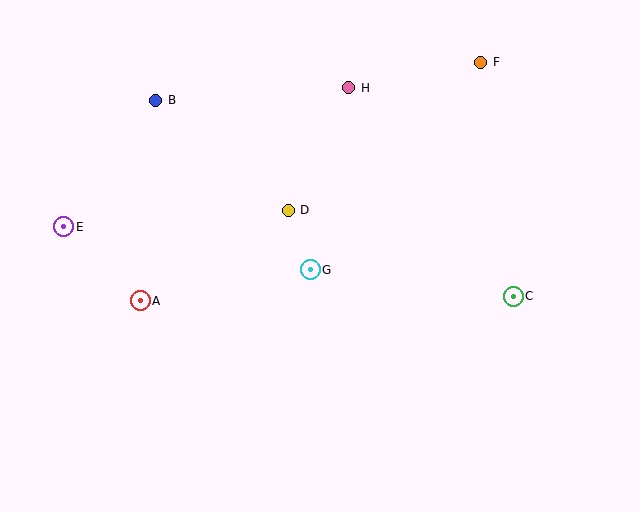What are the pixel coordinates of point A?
Point A is at (140, 301).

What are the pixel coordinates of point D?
Point D is at (288, 210).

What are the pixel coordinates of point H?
Point H is at (349, 88).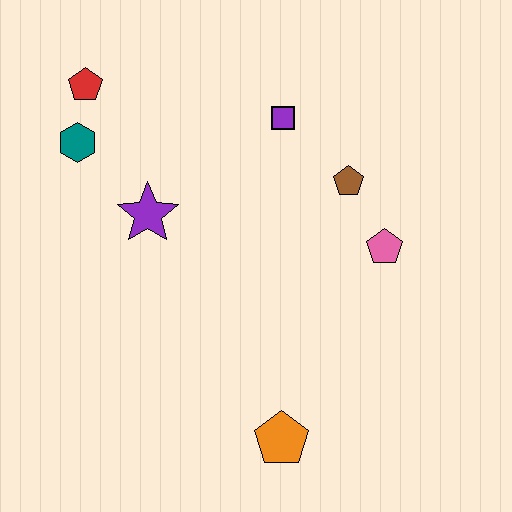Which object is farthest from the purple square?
The orange pentagon is farthest from the purple square.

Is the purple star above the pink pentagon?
Yes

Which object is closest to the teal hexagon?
The red pentagon is closest to the teal hexagon.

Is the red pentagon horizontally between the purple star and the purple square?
No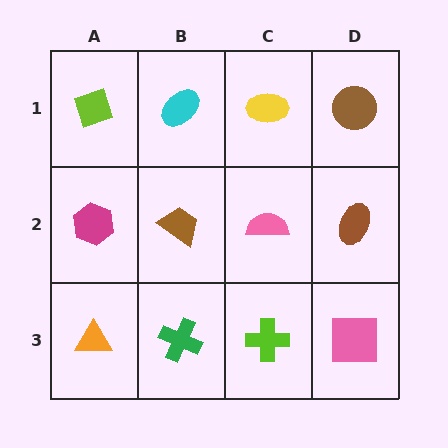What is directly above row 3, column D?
A brown ellipse.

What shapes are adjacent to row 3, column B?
A brown trapezoid (row 2, column B), an orange triangle (row 3, column A), a lime cross (row 3, column C).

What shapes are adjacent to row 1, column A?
A magenta hexagon (row 2, column A), a cyan ellipse (row 1, column B).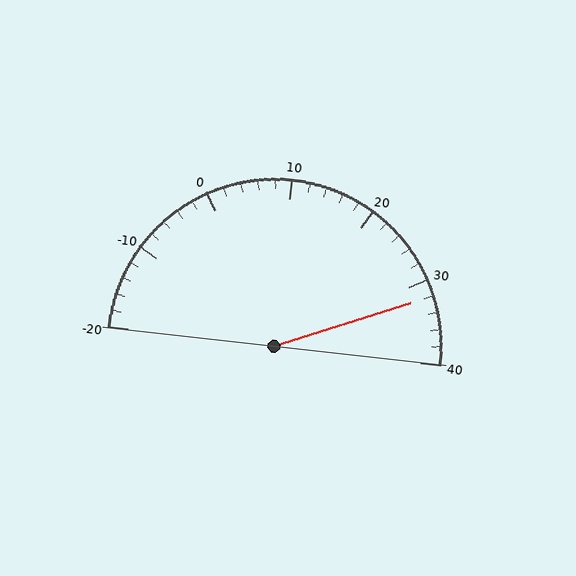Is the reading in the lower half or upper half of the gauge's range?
The reading is in the upper half of the range (-20 to 40).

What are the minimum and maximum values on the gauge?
The gauge ranges from -20 to 40.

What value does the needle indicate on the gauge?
The needle indicates approximately 32.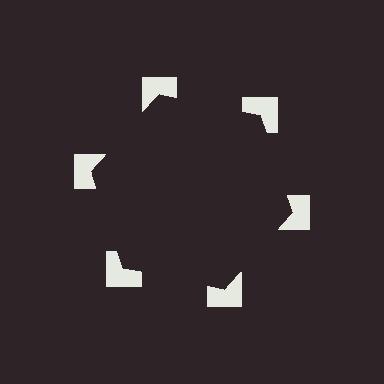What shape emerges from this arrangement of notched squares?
An illusory hexagon — its edges are inferred from the aligned wedge cuts in the notched squares, not physically drawn.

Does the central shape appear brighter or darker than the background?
It typically appears slightly darker than the background, even though no actual brightness change is drawn.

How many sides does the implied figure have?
6 sides.